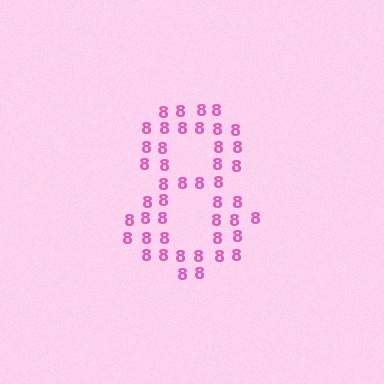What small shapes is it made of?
It is made of small digit 8's.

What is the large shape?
The large shape is the digit 8.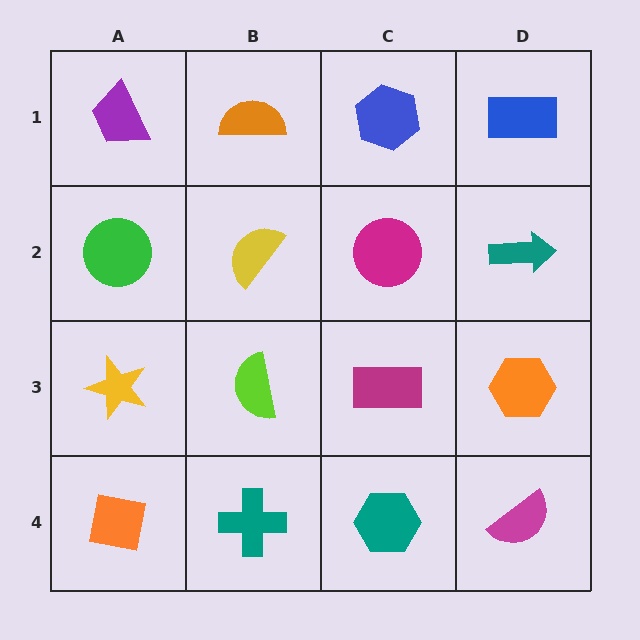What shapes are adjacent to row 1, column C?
A magenta circle (row 2, column C), an orange semicircle (row 1, column B), a blue rectangle (row 1, column D).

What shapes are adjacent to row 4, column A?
A yellow star (row 3, column A), a teal cross (row 4, column B).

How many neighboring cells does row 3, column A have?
3.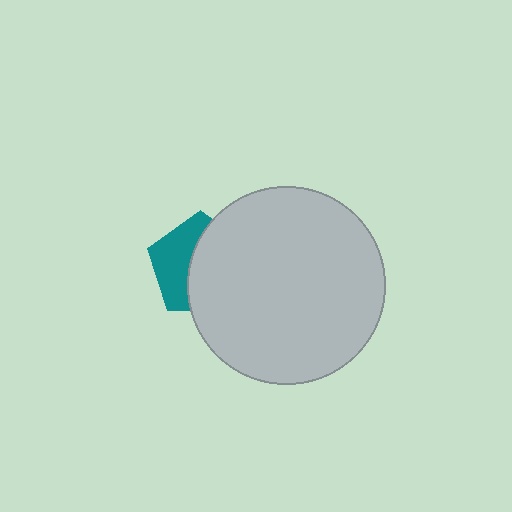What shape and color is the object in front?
The object in front is a light gray circle.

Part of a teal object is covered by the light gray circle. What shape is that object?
It is a pentagon.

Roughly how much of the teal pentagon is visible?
A small part of it is visible (roughly 42%).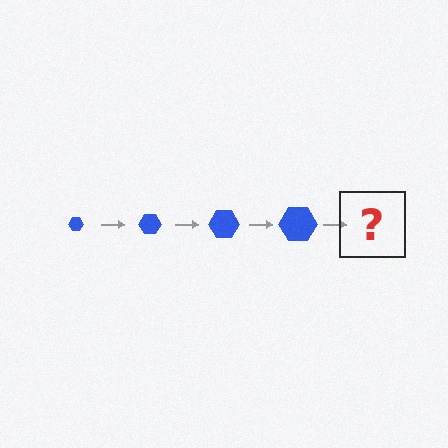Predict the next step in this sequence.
The next step is a blue hexagon, larger than the previous one.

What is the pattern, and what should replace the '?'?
The pattern is that the hexagon gets progressively larger each step. The '?' should be a blue hexagon, larger than the previous one.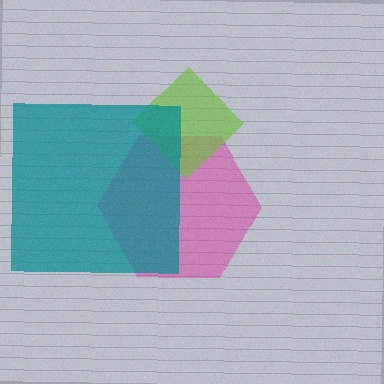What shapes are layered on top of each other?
The layered shapes are: a magenta hexagon, a lime diamond, a teal square.